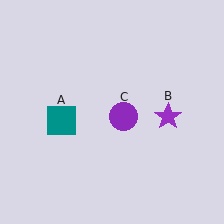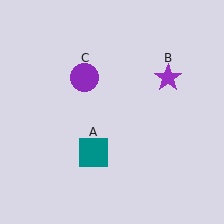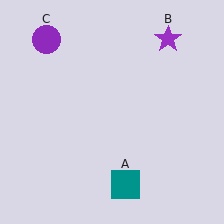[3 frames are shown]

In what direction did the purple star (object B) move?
The purple star (object B) moved up.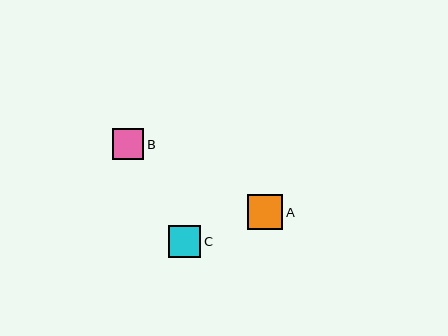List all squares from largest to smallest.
From largest to smallest: A, C, B.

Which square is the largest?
Square A is the largest with a size of approximately 35 pixels.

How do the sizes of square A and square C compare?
Square A and square C are approximately the same size.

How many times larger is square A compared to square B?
Square A is approximately 1.1 times the size of square B.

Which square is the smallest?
Square B is the smallest with a size of approximately 31 pixels.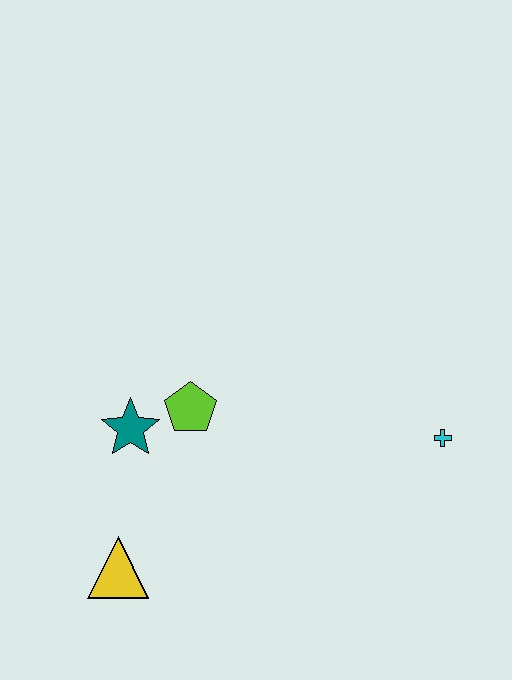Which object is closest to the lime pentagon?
The teal star is closest to the lime pentagon.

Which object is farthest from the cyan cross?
The yellow triangle is farthest from the cyan cross.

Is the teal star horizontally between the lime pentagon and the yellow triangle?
Yes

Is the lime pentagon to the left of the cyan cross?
Yes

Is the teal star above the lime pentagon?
No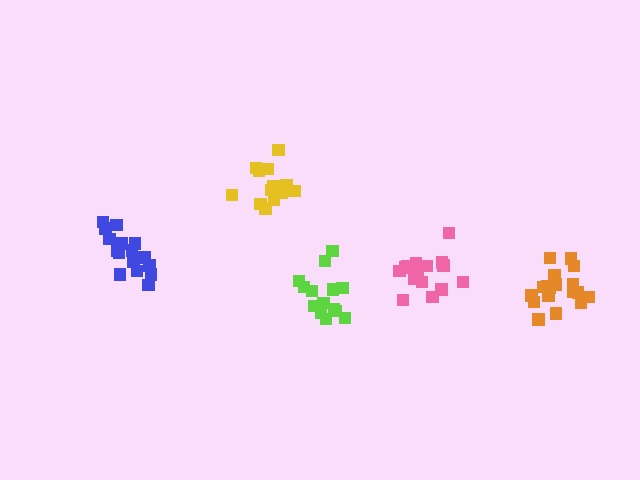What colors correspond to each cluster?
The clusters are colored: yellow, orange, blue, pink, lime.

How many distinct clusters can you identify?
There are 5 distinct clusters.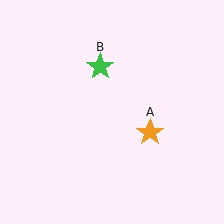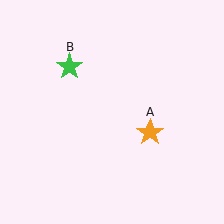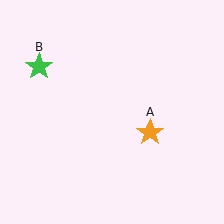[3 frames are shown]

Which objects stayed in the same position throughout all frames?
Orange star (object A) remained stationary.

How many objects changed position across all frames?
1 object changed position: green star (object B).